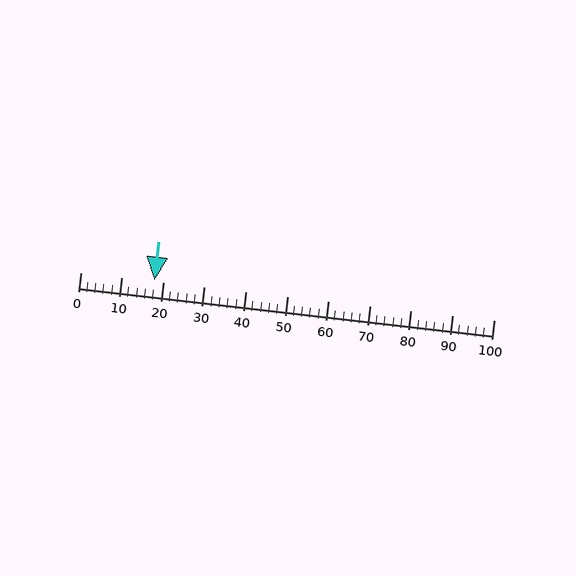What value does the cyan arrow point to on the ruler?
The cyan arrow points to approximately 18.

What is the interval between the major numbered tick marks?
The major tick marks are spaced 10 units apart.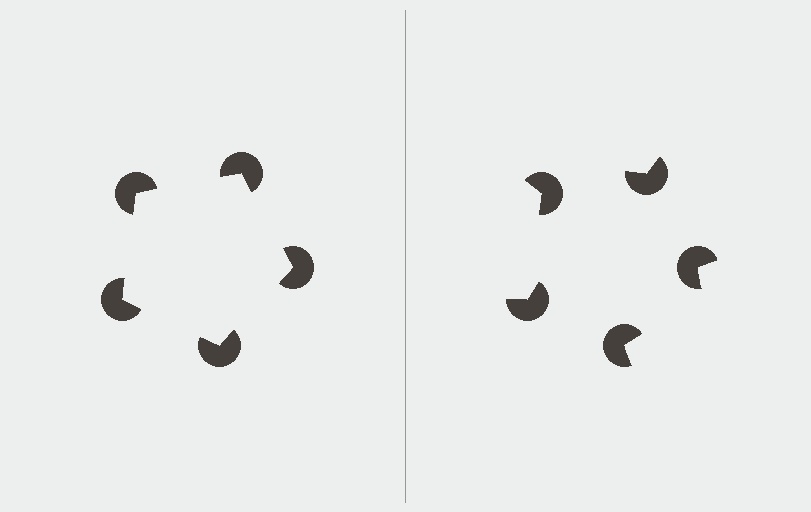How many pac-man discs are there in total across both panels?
10 — 5 on each side.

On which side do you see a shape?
An illusory pentagon appears on the left side. On the right side the wedge cuts are rotated, so no coherent shape forms.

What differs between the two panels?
The pac-man discs are positioned identically on both sides; only the wedge orientations differ. On the left they align to a pentagon; on the right they are misaligned.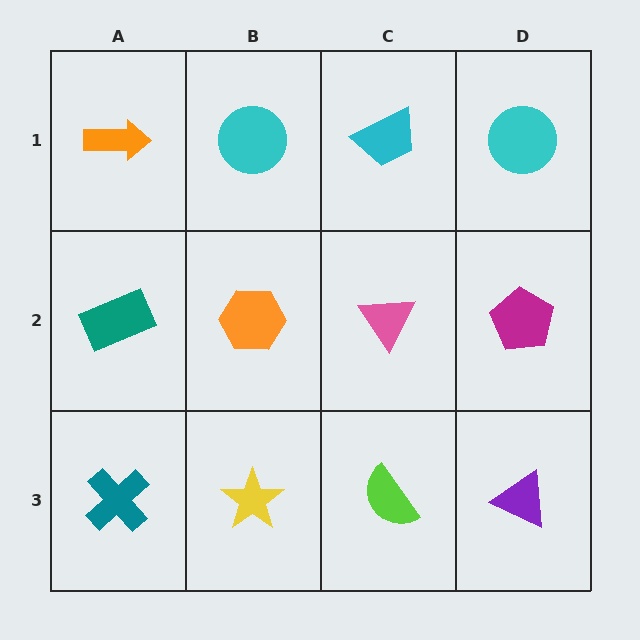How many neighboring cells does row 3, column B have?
3.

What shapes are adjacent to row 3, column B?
An orange hexagon (row 2, column B), a teal cross (row 3, column A), a lime semicircle (row 3, column C).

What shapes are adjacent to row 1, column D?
A magenta pentagon (row 2, column D), a cyan trapezoid (row 1, column C).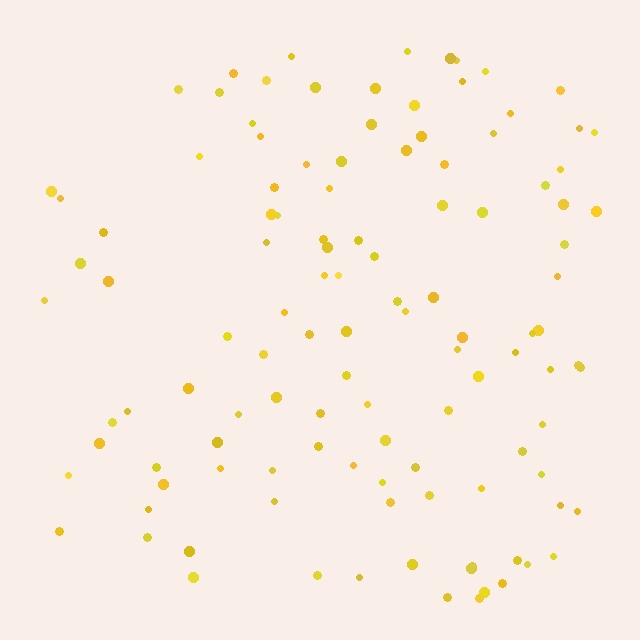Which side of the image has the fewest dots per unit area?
The left.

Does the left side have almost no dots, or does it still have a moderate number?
Still a moderate number, just noticeably fewer than the right.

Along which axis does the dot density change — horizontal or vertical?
Horizontal.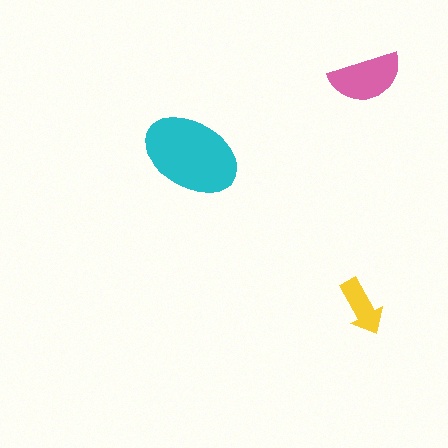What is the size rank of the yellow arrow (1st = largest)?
3rd.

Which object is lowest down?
The yellow arrow is bottommost.